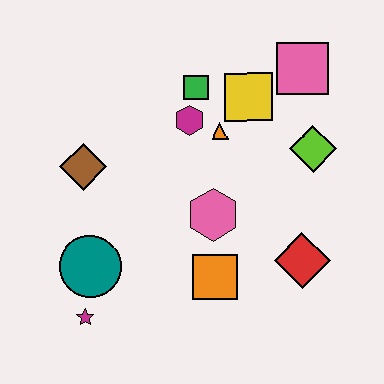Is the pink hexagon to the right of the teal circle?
Yes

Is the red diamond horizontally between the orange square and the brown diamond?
No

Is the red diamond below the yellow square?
Yes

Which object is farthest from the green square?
The magenta star is farthest from the green square.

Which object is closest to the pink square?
The yellow square is closest to the pink square.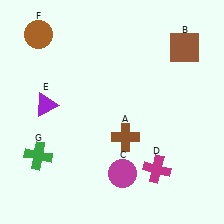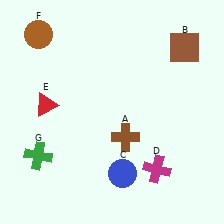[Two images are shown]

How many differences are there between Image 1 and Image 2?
There are 2 differences between the two images.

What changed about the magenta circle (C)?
In Image 1, C is magenta. In Image 2, it changed to blue.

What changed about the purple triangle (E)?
In Image 1, E is purple. In Image 2, it changed to red.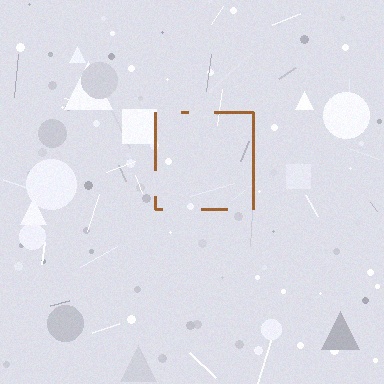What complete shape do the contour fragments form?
The contour fragments form a square.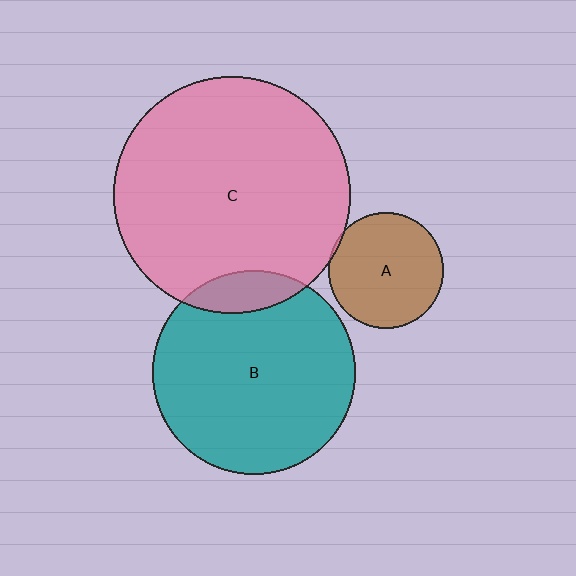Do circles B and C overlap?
Yes.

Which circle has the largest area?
Circle C (pink).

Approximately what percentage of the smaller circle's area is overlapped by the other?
Approximately 10%.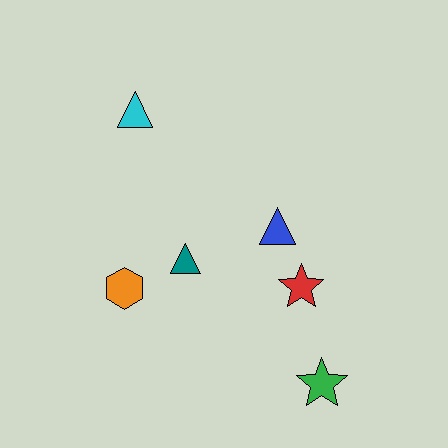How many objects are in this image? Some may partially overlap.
There are 6 objects.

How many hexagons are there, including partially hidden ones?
There is 1 hexagon.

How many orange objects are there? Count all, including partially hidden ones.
There is 1 orange object.